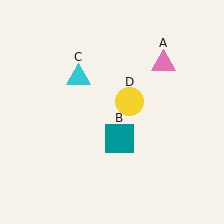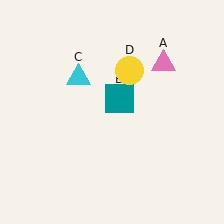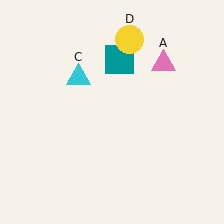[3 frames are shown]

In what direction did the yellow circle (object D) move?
The yellow circle (object D) moved up.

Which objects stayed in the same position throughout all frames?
Pink triangle (object A) and cyan triangle (object C) remained stationary.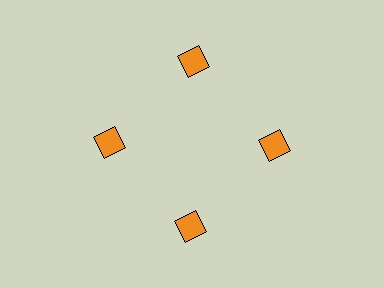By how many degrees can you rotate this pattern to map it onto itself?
The pattern maps onto itself every 90 degrees of rotation.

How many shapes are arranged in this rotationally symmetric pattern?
There are 4 shapes, arranged in 4 groups of 1.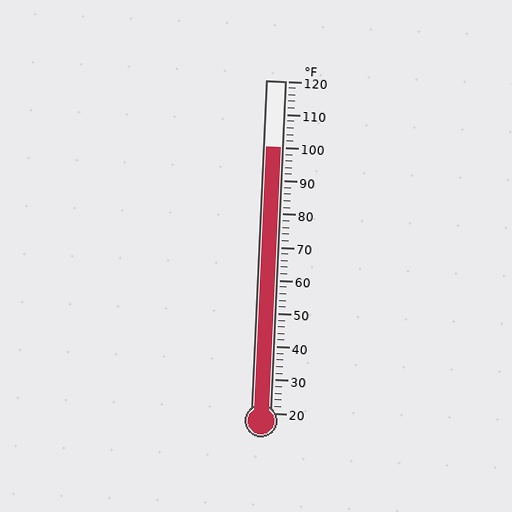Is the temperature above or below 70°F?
The temperature is above 70°F.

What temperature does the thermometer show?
The thermometer shows approximately 100°F.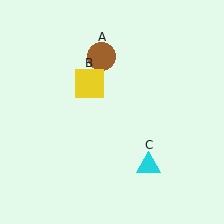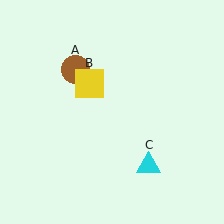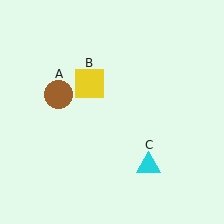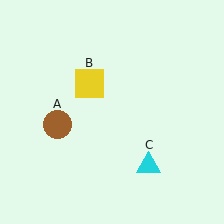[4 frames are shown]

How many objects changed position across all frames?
1 object changed position: brown circle (object A).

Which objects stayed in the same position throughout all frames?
Yellow square (object B) and cyan triangle (object C) remained stationary.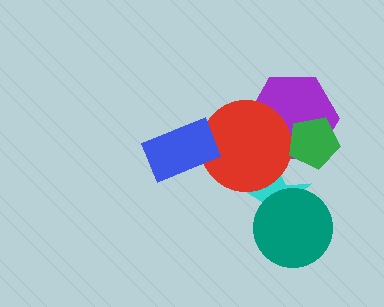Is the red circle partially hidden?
Yes, it is partially covered by another shape.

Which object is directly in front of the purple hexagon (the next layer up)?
The red circle is directly in front of the purple hexagon.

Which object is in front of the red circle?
The blue rectangle is in front of the red circle.